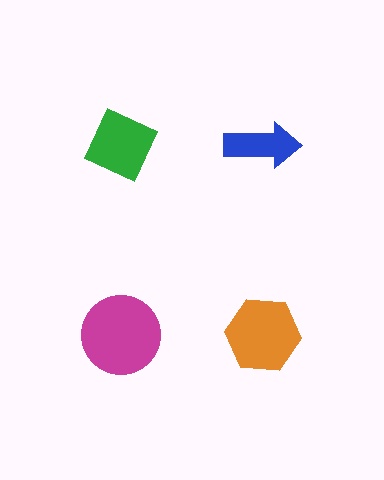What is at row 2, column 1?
A magenta circle.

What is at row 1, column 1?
A green diamond.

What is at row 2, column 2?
An orange hexagon.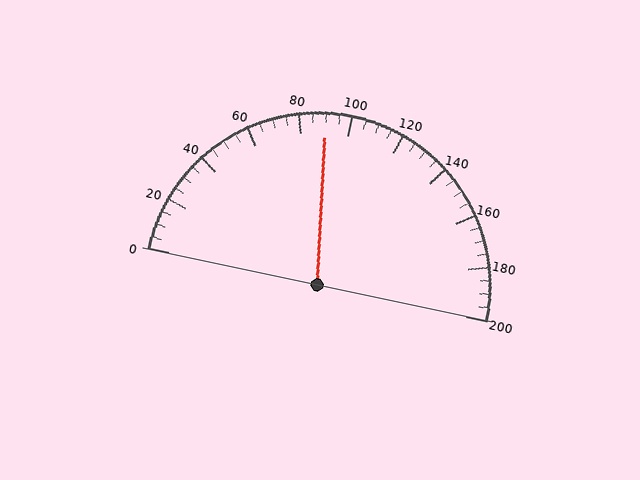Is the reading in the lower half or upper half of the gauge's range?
The reading is in the lower half of the range (0 to 200).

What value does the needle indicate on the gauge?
The needle indicates approximately 90.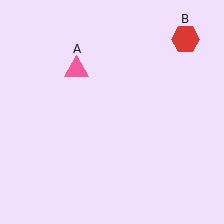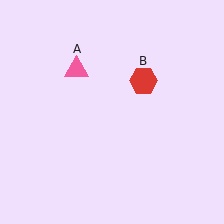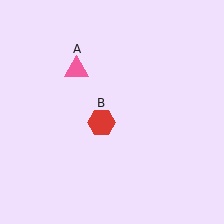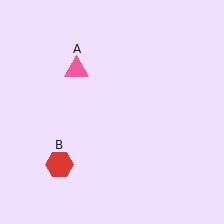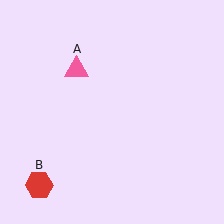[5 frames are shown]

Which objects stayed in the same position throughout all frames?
Pink triangle (object A) remained stationary.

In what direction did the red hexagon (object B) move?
The red hexagon (object B) moved down and to the left.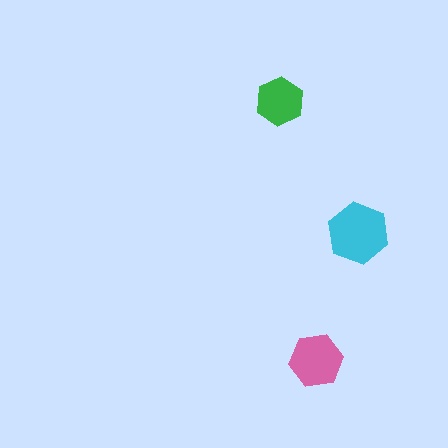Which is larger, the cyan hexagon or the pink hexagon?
The cyan one.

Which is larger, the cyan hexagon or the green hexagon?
The cyan one.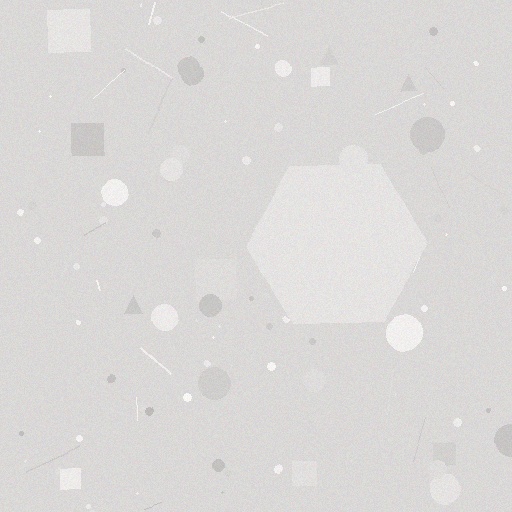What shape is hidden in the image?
A hexagon is hidden in the image.